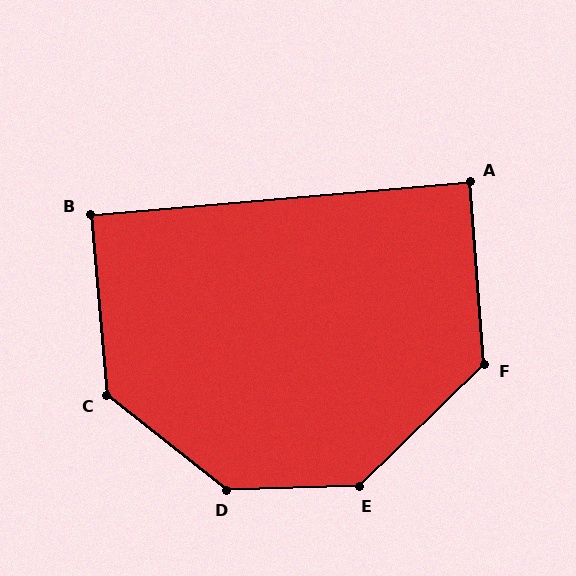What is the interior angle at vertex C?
Approximately 133 degrees (obtuse).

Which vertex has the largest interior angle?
D, at approximately 140 degrees.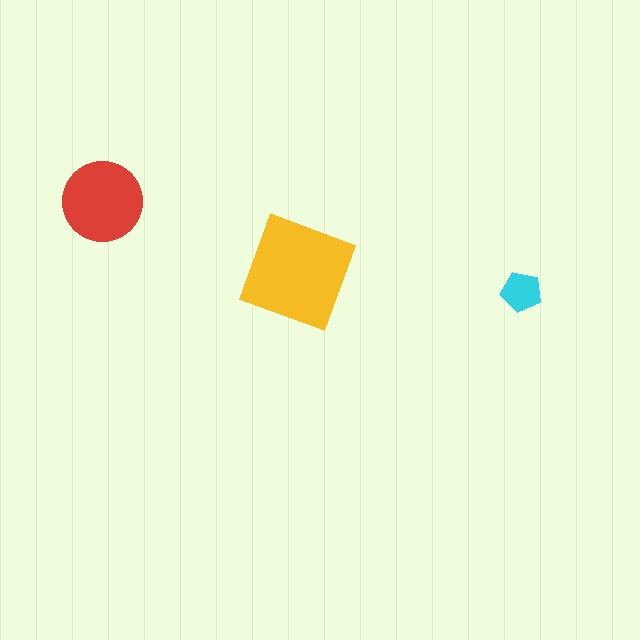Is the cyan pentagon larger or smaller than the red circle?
Smaller.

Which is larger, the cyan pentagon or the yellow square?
The yellow square.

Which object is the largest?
The yellow square.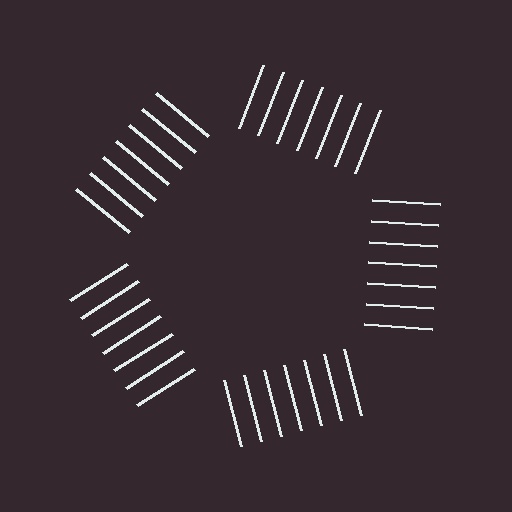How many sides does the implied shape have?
5 sides — the line-ends trace a pentagon.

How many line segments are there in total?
35 — 7 along each of the 5 edges.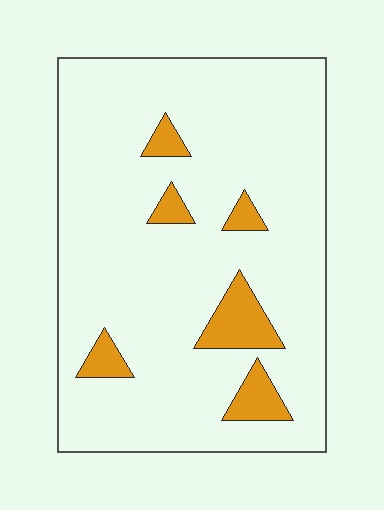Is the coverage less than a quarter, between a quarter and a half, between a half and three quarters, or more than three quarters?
Less than a quarter.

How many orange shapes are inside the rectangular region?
6.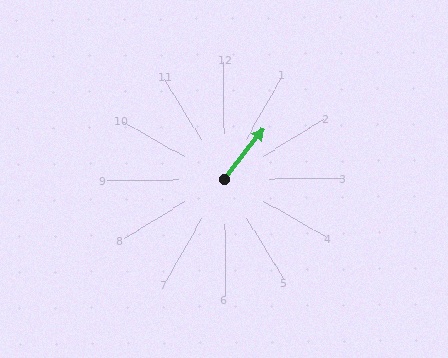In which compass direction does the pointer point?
Northeast.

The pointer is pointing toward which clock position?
Roughly 1 o'clock.